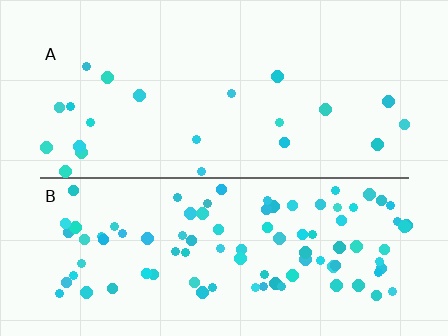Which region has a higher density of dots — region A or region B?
B (the bottom).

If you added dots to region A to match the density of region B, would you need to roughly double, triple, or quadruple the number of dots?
Approximately quadruple.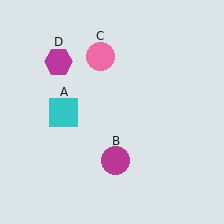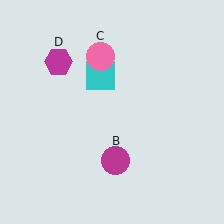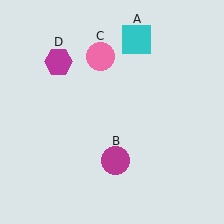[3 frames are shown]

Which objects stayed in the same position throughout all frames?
Magenta circle (object B) and pink circle (object C) and magenta hexagon (object D) remained stationary.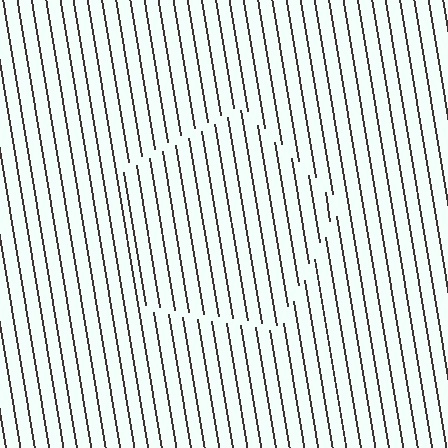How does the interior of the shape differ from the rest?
The interior of the shape contains the same grating, shifted by half a period — the contour is defined by the phase discontinuity where line-ends from the inner and outer gratings abut.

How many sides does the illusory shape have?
5 sides — the line-ends trace a pentagon.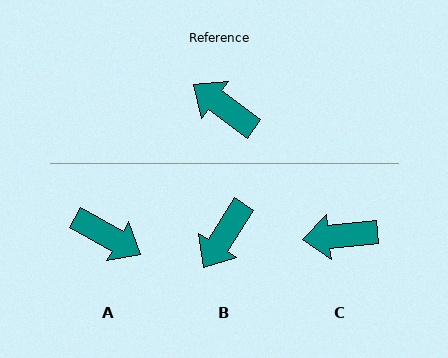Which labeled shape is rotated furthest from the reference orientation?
A, about 173 degrees away.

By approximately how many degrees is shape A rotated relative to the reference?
Approximately 173 degrees clockwise.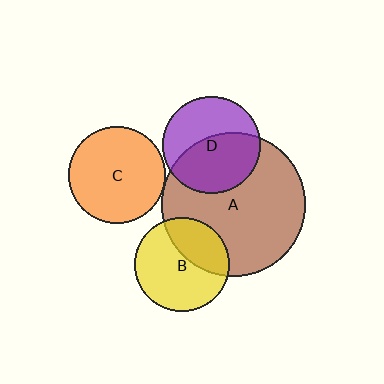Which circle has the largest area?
Circle A (brown).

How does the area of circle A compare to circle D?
Approximately 2.2 times.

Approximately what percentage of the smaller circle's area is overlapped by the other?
Approximately 5%.